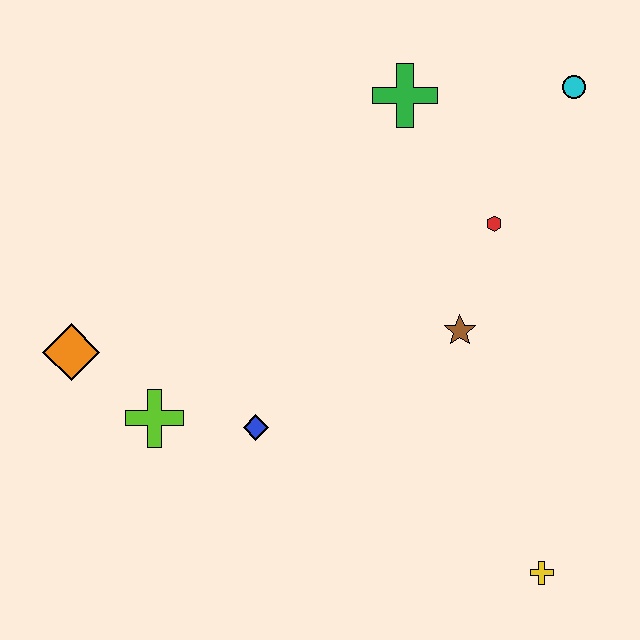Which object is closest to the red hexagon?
The brown star is closest to the red hexagon.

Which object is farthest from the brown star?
The orange diamond is farthest from the brown star.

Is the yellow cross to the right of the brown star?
Yes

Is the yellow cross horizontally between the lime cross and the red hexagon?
No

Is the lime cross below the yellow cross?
No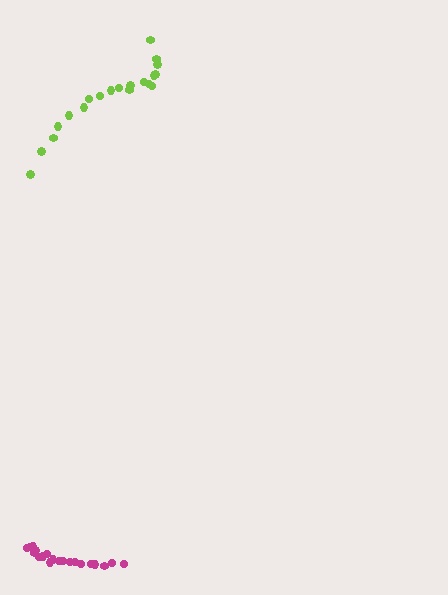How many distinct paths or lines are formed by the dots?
There are 2 distinct paths.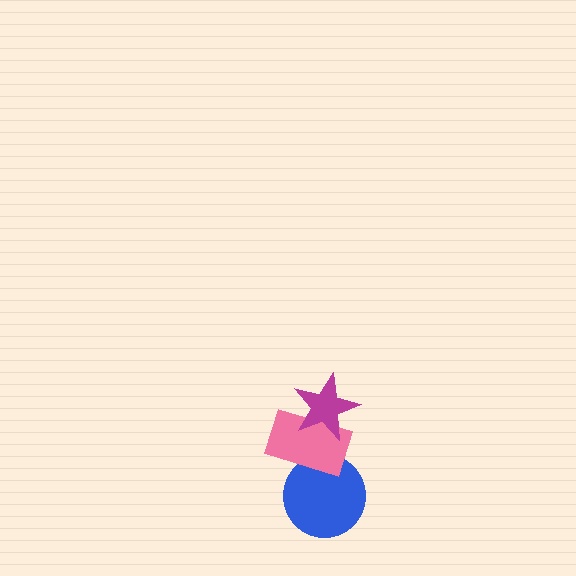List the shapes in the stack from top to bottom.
From top to bottom: the magenta star, the pink rectangle, the blue circle.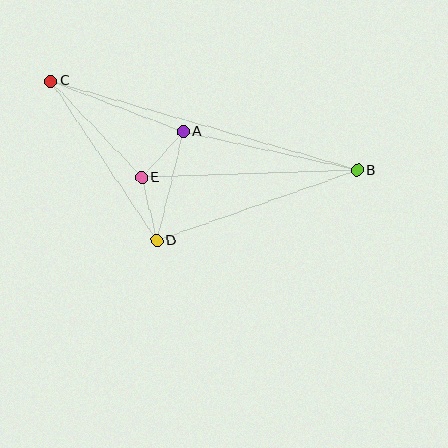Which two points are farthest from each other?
Points B and C are farthest from each other.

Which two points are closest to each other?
Points A and E are closest to each other.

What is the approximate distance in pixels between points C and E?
The distance between C and E is approximately 133 pixels.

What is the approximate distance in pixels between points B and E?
The distance between B and E is approximately 216 pixels.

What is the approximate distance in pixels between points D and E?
The distance between D and E is approximately 65 pixels.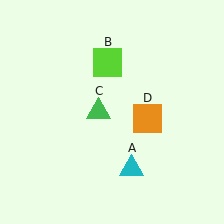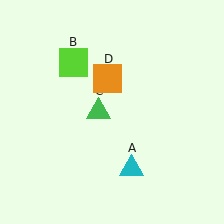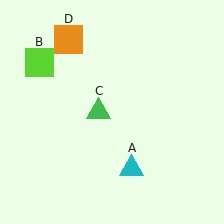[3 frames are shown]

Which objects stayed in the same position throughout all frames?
Cyan triangle (object A) and green triangle (object C) remained stationary.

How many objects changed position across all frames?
2 objects changed position: lime square (object B), orange square (object D).